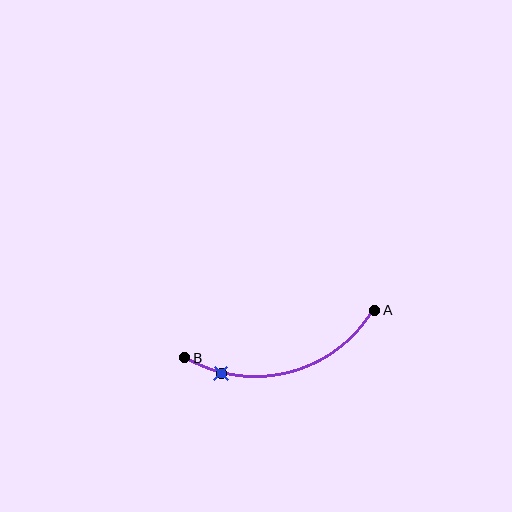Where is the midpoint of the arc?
The arc midpoint is the point on the curve farthest from the straight line joining A and B. It sits below that line.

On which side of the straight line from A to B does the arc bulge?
The arc bulges below the straight line connecting A and B.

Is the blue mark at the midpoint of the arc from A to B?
No. The blue mark lies on the arc but is closer to endpoint B. The arc midpoint would be at the point on the curve equidistant along the arc from both A and B.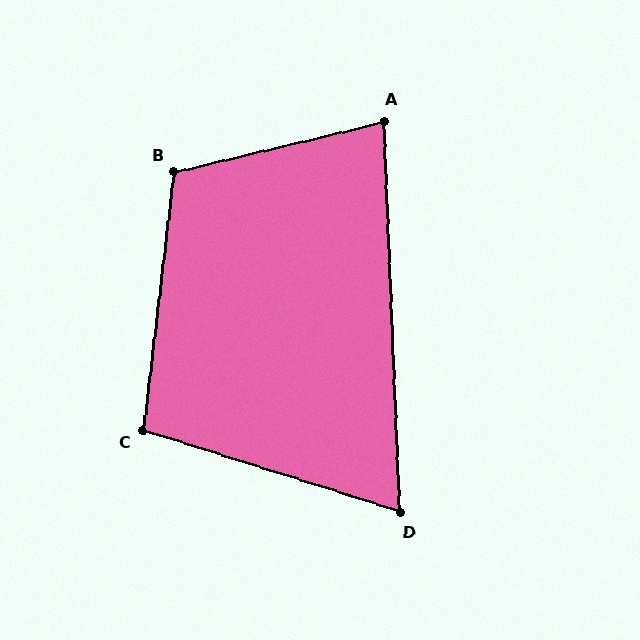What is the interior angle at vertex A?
Approximately 79 degrees (acute).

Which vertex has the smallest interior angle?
D, at approximately 70 degrees.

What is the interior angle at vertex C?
Approximately 101 degrees (obtuse).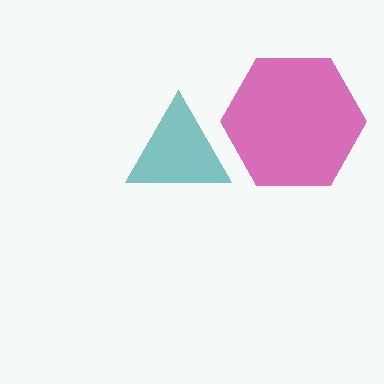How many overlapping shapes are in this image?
There are 2 overlapping shapes in the image.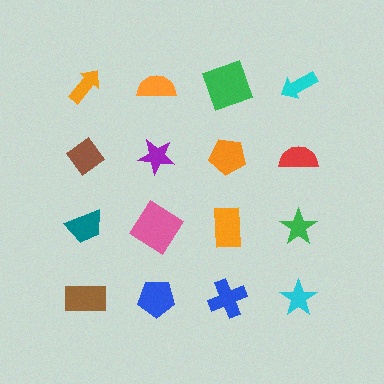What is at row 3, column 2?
A pink diamond.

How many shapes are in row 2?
4 shapes.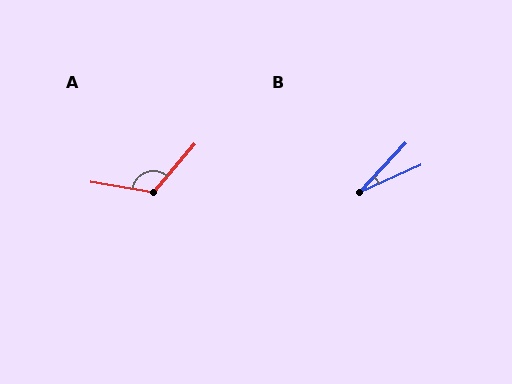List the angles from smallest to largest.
B (23°), A (121°).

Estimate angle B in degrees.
Approximately 23 degrees.